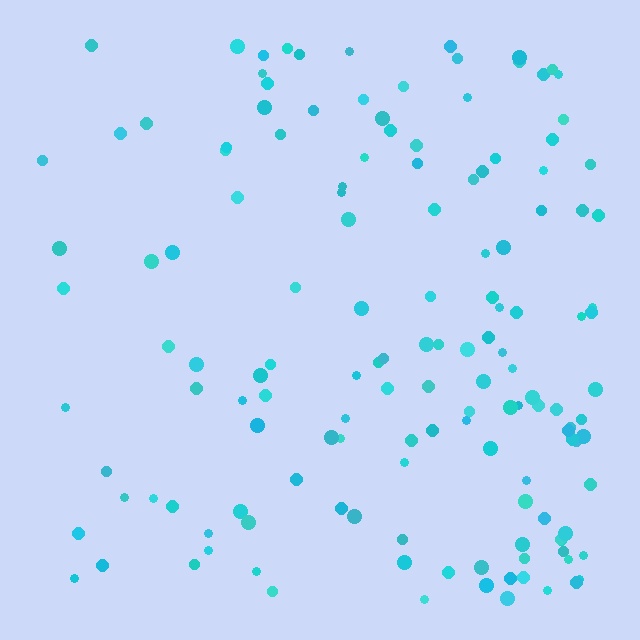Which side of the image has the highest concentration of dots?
The right.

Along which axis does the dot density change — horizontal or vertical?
Horizontal.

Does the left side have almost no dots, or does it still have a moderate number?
Still a moderate number, just noticeably fewer than the right.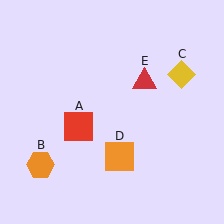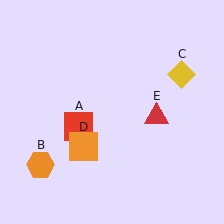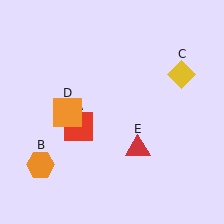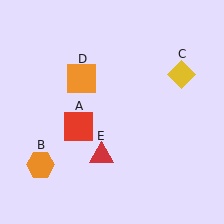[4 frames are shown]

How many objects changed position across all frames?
2 objects changed position: orange square (object D), red triangle (object E).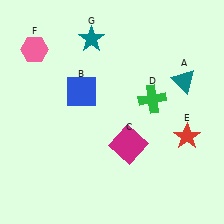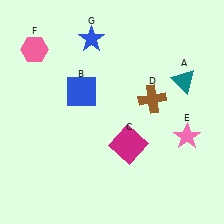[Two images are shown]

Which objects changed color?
D changed from green to brown. E changed from red to pink. G changed from teal to blue.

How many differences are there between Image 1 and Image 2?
There are 3 differences between the two images.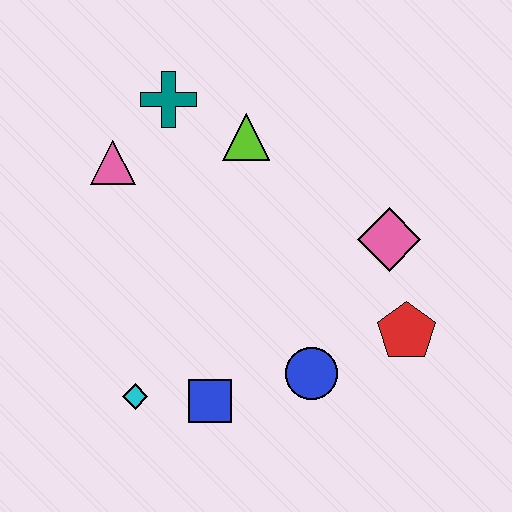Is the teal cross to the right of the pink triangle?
Yes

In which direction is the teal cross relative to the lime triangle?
The teal cross is to the left of the lime triangle.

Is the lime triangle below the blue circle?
No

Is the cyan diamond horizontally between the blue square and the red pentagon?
No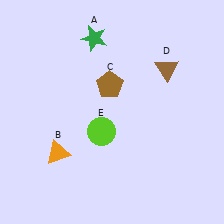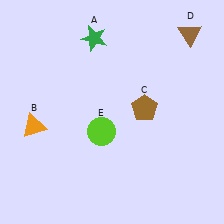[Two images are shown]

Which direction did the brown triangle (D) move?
The brown triangle (D) moved up.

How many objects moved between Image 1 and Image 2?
3 objects moved between the two images.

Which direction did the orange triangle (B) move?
The orange triangle (B) moved up.